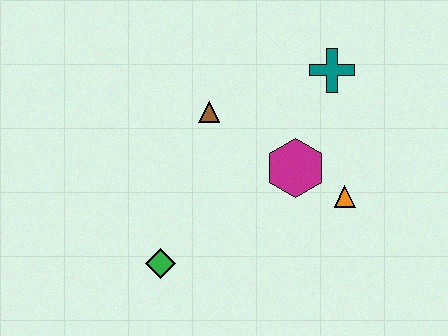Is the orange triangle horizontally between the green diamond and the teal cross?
No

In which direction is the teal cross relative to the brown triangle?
The teal cross is to the right of the brown triangle.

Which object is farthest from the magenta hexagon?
The green diamond is farthest from the magenta hexagon.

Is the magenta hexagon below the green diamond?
No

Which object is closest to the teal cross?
The magenta hexagon is closest to the teal cross.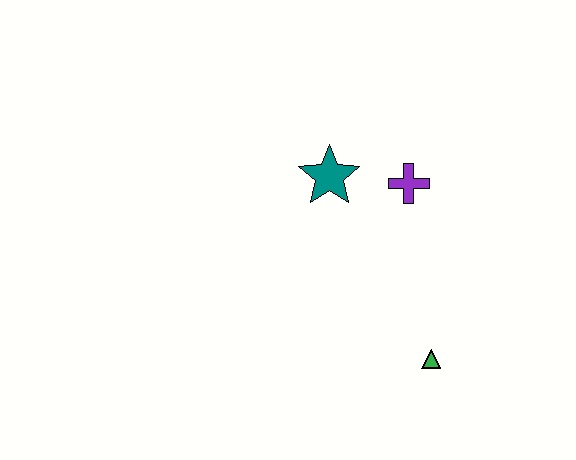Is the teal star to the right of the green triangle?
No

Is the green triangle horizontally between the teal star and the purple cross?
No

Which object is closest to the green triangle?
The purple cross is closest to the green triangle.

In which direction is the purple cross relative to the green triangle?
The purple cross is above the green triangle.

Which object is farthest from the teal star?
The green triangle is farthest from the teal star.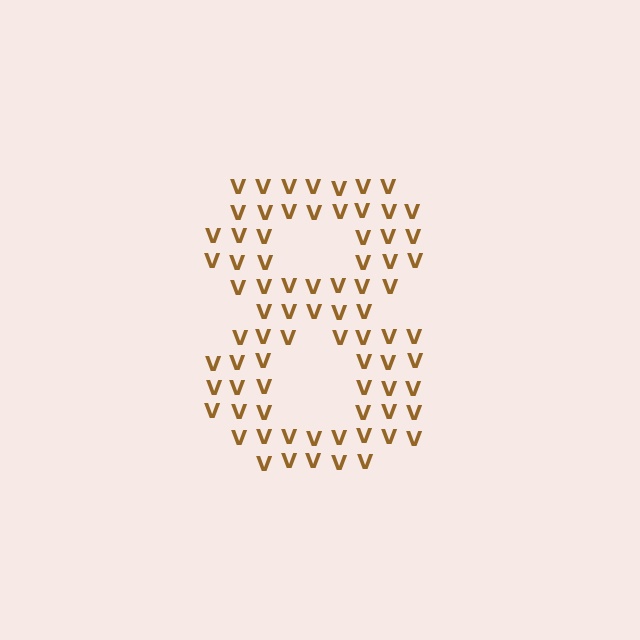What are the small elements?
The small elements are letter V's.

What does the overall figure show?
The overall figure shows the digit 8.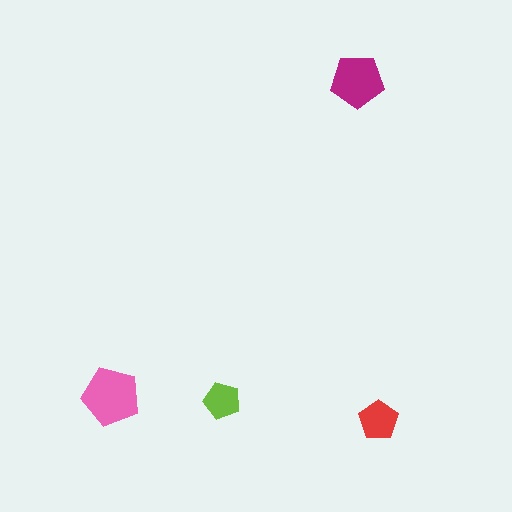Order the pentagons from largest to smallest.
the pink one, the magenta one, the red one, the lime one.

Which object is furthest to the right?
The red pentagon is rightmost.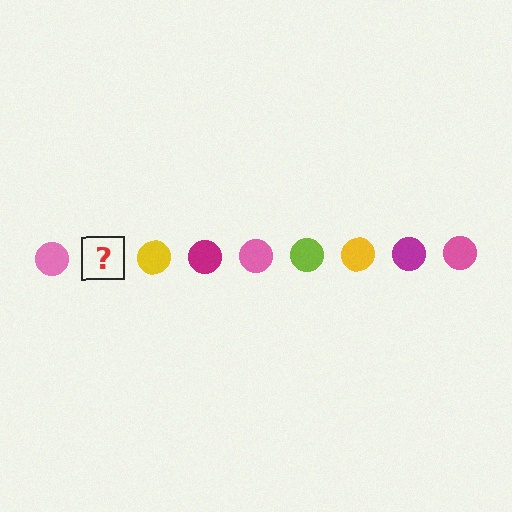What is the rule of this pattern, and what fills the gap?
The rule is that the pattern cycles through pink, lime, yellow, magenta circles. The gap should be filled with a lime circle.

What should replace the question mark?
The question mark should be replaced with a lime circle.